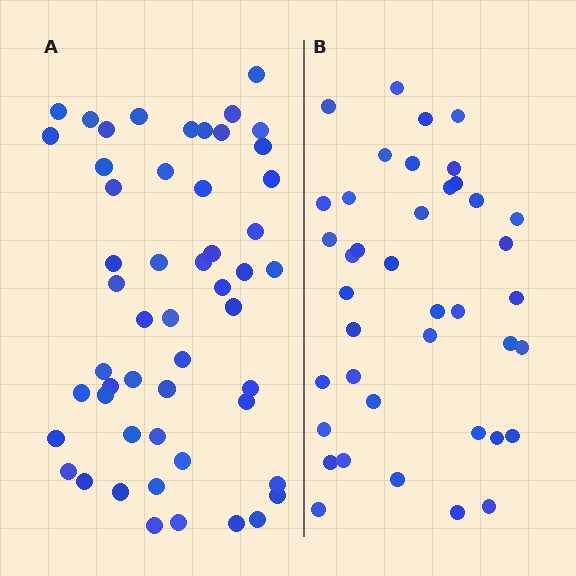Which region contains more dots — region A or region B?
Region A (the left region) has more dots.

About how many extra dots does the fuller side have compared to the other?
Region A has roughly 12 or so more dots than region B.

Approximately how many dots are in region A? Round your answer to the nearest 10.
About 50 dots. (The exact count is 52, which rounds to 50.)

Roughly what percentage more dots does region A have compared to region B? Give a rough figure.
About 30% more.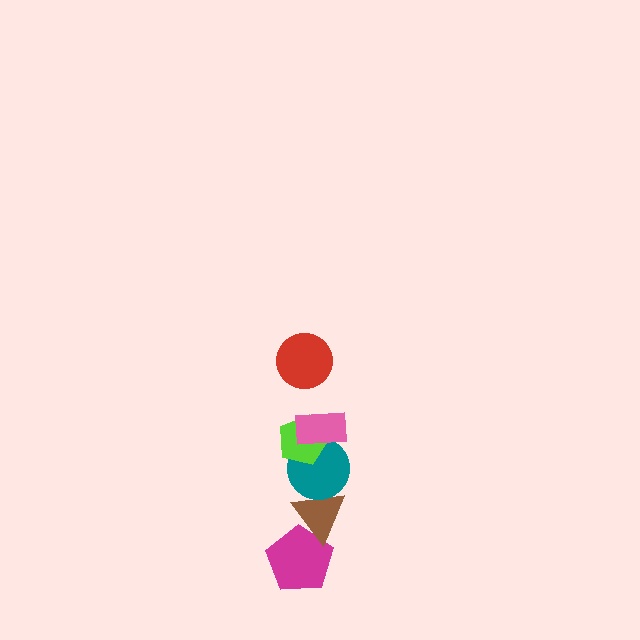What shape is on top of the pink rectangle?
The red circle is on top of the pink rectangle.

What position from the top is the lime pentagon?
The lime pentagon is 3rd from the top.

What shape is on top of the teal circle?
The lime pentagon is on top of the teal circle.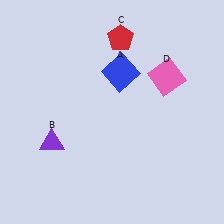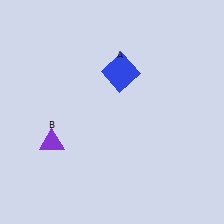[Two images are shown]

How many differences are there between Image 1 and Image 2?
There are 2 differences between the two images.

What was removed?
The pink square (D), the red pentagon (C) were removed in Image 2.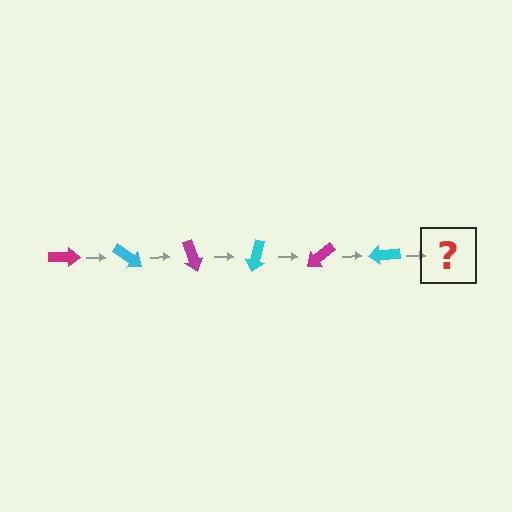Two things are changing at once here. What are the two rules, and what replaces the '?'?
The two rules are that it rotates 35 degrees each step and the color cycles through magenta and cyan. The '?' should be a magenta arrow, rotated 210 degrees from the start.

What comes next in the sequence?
The next element should be a magenta arrow, rotated 210 degrees from the start.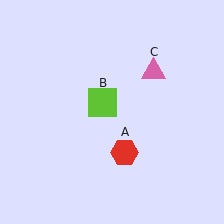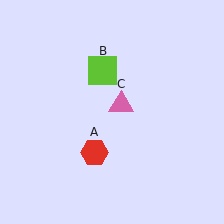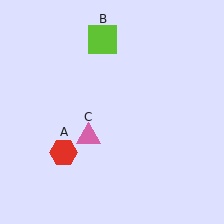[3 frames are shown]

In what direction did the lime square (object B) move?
The lime square (object B) moved up.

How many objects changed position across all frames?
3 objects changed position: red hexagon (object A), lime square (object B), pink triangle (object C).